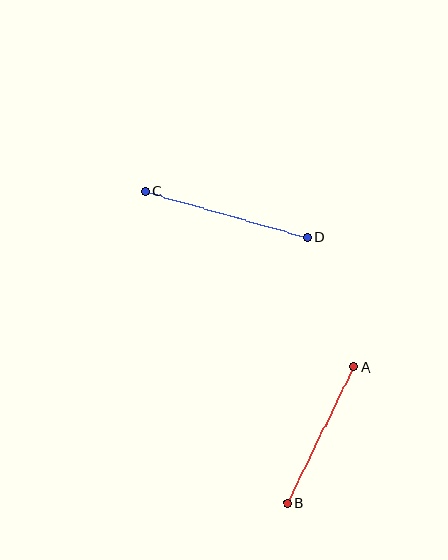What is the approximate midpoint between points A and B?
The midpoint is at approximately (320, 435) pixels.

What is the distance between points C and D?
The distance is approximately 168 pixels.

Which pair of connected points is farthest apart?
Points C and D are farthest apart.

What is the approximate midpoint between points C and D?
The midpoint is at approximately (226, 214) pixels.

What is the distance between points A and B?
The distance is approximately 152 pixels.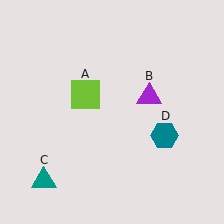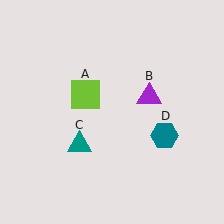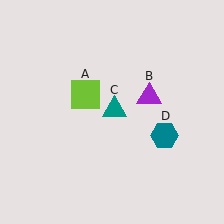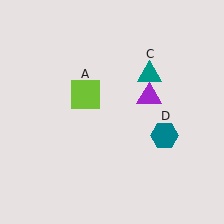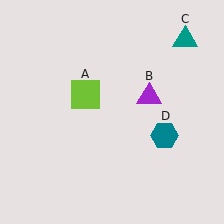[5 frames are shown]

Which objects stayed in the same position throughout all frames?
Lime square (object A) and purple triangle (object B) and teal hexagon (object D) remained stationary.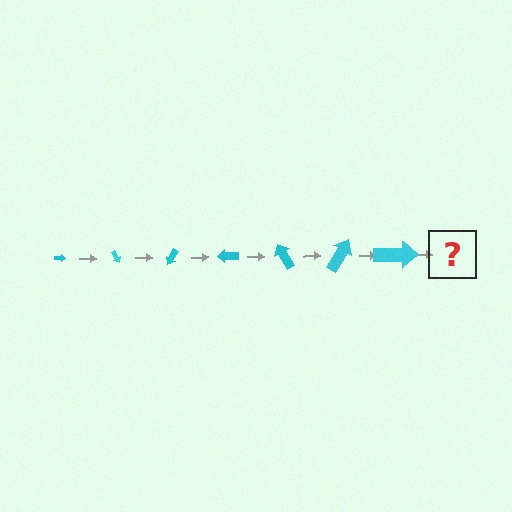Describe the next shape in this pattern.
It should be an arrow, larger than the previous one and rotated 420 degrees from the start.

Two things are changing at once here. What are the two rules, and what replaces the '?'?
The two rules are that the arrow grows larger each step and it rotates 60 degrees each step. The '?' should be an arrow, larger than the previous one and rotated 420 degrees from the start.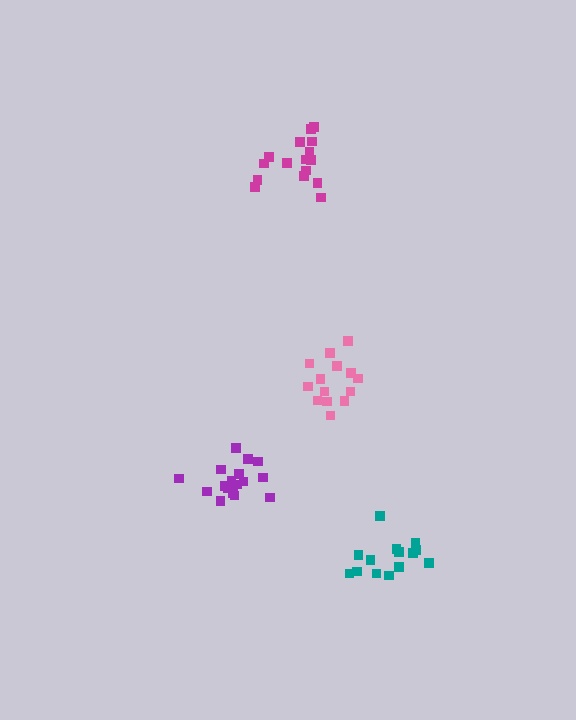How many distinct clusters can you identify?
There are 4 distinct clusters.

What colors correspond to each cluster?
The clusters are colored: pink, purple, teal, magenta.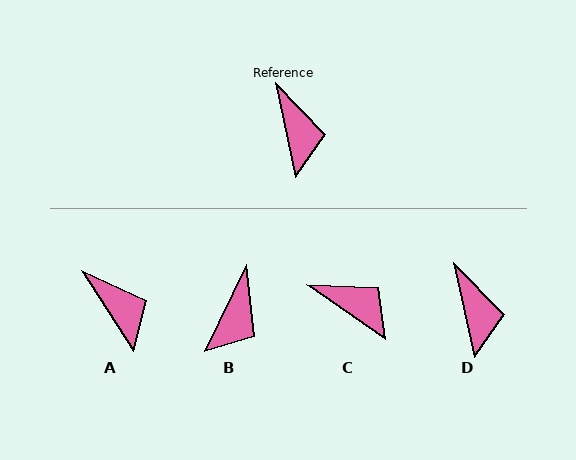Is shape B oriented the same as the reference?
No, it is off by about 38 degrees.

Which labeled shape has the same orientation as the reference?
D.